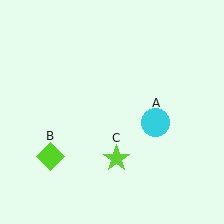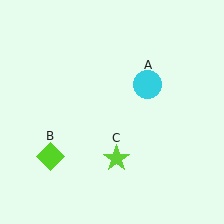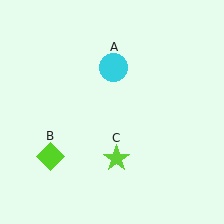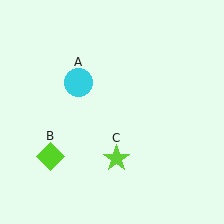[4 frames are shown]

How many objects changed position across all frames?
1 object changed position: cyan circle (object A).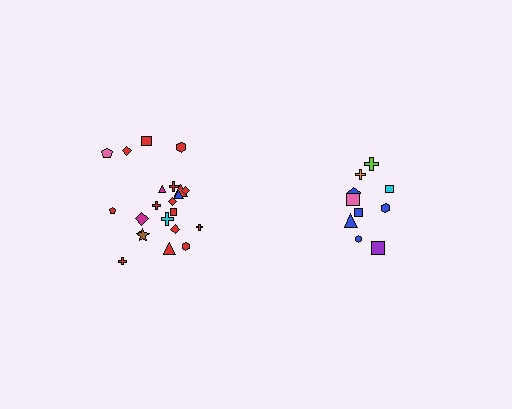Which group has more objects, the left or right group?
The left group.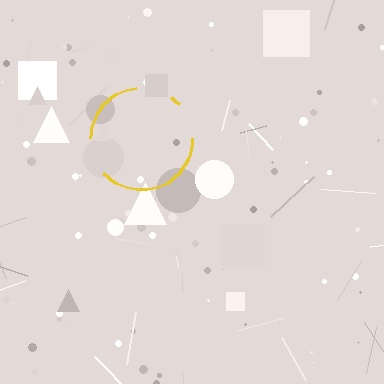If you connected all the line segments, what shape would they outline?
They would outline a circle.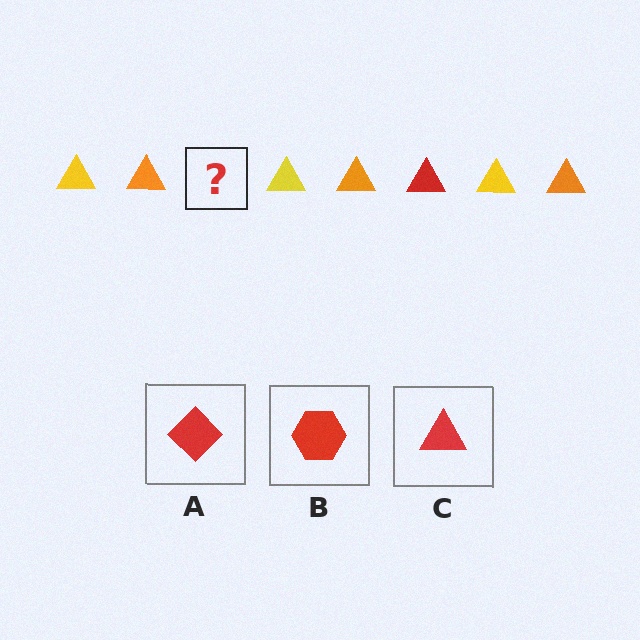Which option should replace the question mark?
Option C.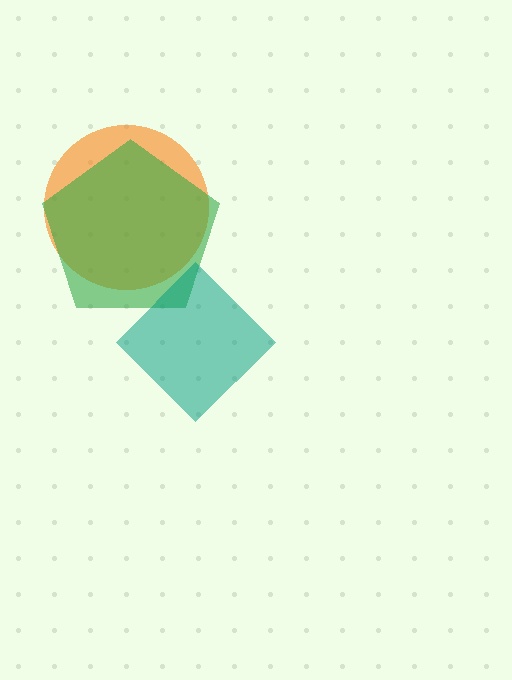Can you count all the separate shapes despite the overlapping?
Yes, there are 3 separate shapes.